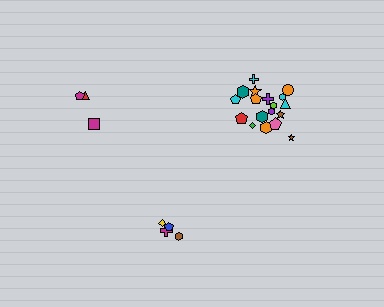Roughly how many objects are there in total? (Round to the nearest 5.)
Roughly 25 objects in total.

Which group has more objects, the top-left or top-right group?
The top-right group.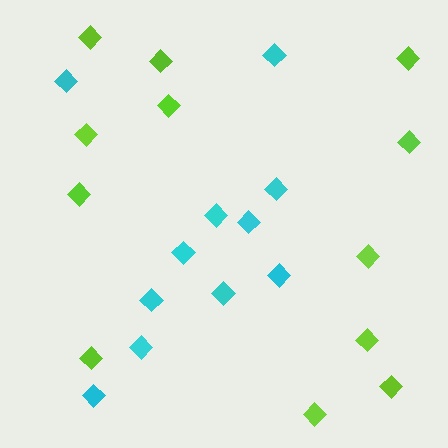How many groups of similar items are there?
There are 2 groups: one group of cyan diamonds (11) and one group of lime diamonds (12).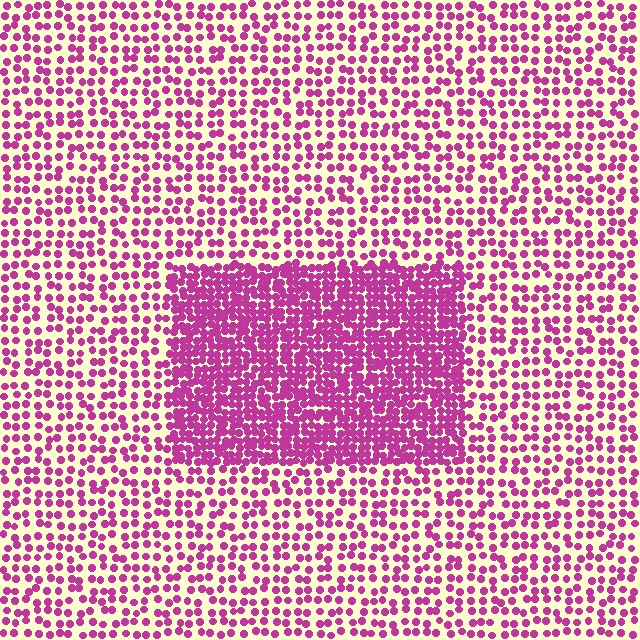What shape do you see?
I see a rectangle.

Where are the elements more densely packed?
The elements are more densely packed inside the rectangle boundary.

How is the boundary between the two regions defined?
The boundary is defined by a change in element density (approximately 2.3x ratio). All elements are the same color, size, and shape.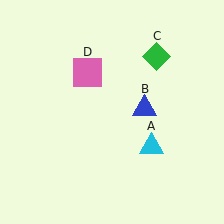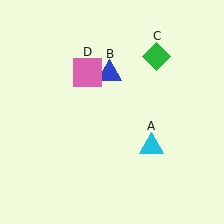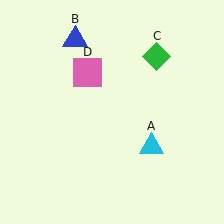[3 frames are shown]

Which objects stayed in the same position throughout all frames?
Cyan triangle (object A) and green diamond (object C) and pink square (object D) remained stationary.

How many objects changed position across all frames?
1 object changed position: blue triangle (object B).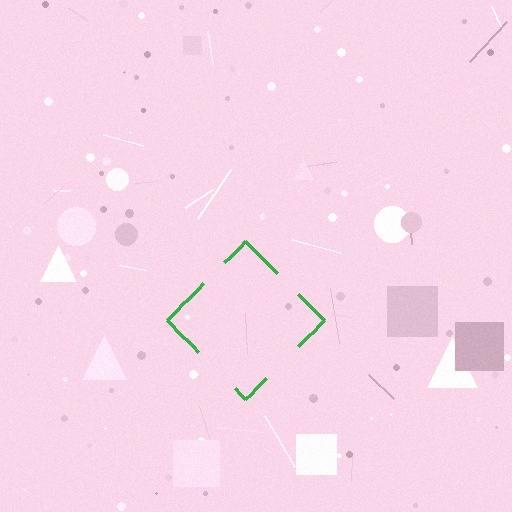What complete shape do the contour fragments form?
The contour fragments form a diamond.